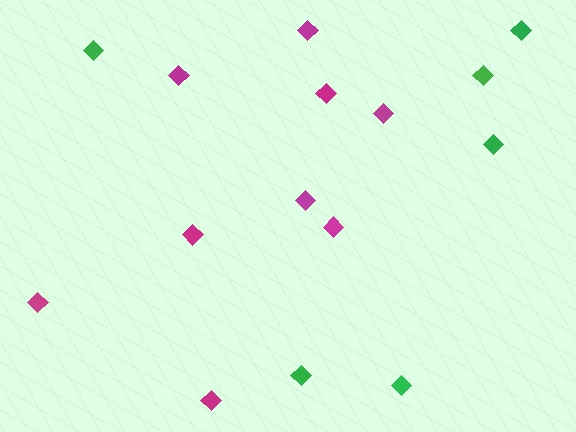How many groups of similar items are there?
There are 2 groups: one group of green diamonds (6) and one group of magenta diamonds (9).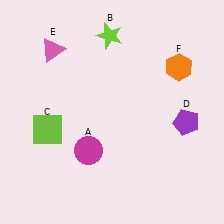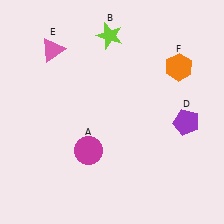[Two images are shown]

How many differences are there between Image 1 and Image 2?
There is 1 difference between the two images.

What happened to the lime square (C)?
The lime square (C) was removed in Image 2. It was in the bottom-left area of Image 1.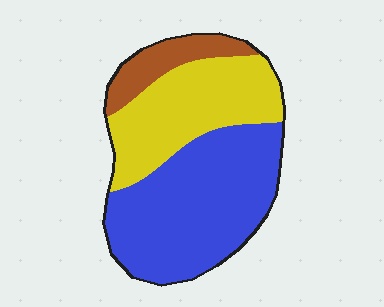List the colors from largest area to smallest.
From largest to smallest: blue, yellow, brown.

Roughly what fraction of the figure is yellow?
Yellow covers 35% of the figure.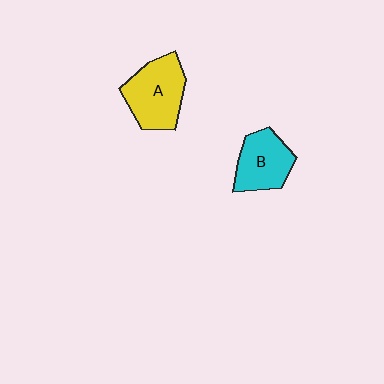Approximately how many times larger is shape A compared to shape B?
Approximately 1.2 times.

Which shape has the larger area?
Shape A (yellow).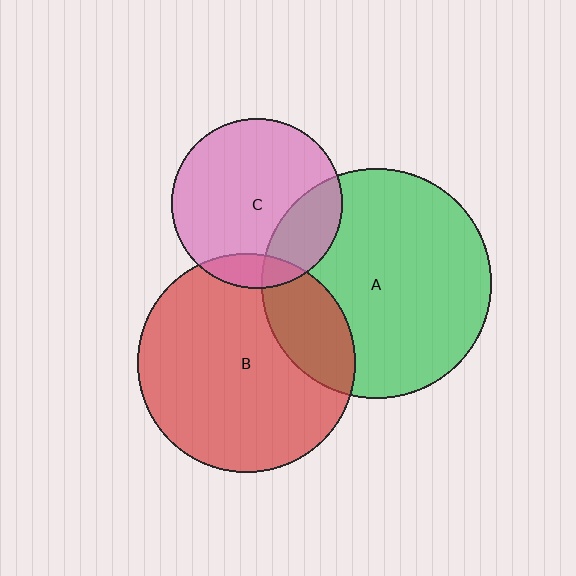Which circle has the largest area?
Circle A (green).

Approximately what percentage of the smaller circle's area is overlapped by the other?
Approximately 20%.